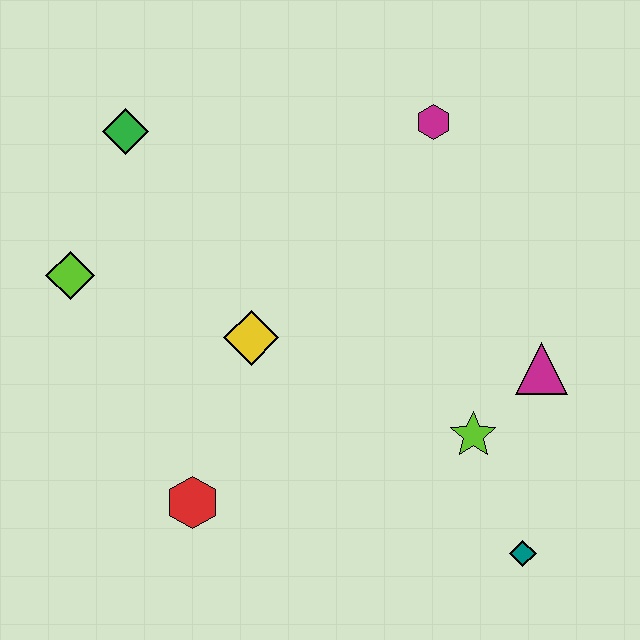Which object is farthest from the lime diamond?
The teal diamond is farthest from the lime diamond.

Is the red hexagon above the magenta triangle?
No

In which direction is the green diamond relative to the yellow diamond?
The green diamond is above the yellow diamond.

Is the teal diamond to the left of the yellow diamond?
No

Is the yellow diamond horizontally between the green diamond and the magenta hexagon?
Yes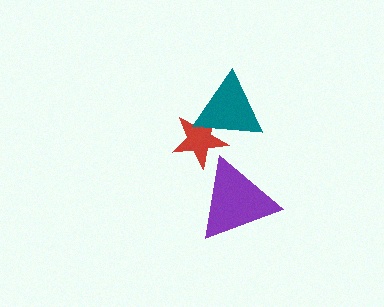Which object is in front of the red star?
The teal triangle is in front of the red star.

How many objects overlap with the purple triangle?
0 objects overlap with the purple triangle.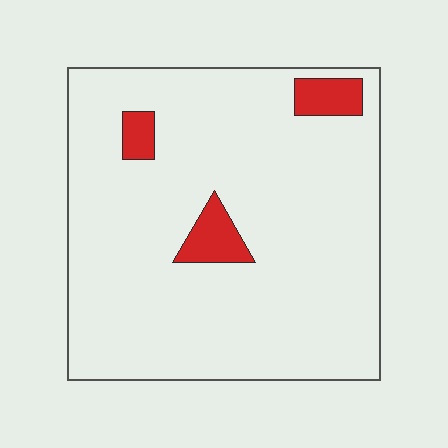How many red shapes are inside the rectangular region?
3.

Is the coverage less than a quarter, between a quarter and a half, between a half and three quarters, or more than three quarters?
Less than a quarter.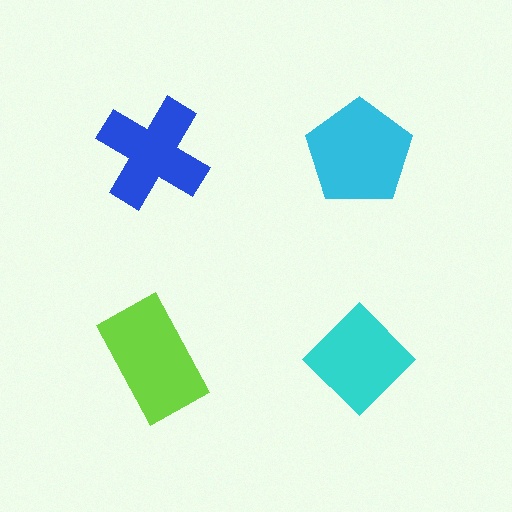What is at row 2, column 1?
A lime rectangle.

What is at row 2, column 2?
A cyan diamond.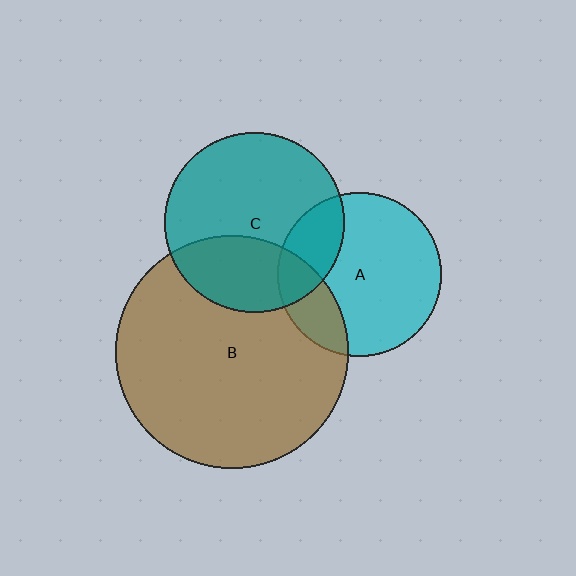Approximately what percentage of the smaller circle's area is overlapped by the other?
Approximately 25%.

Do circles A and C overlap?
Yes.